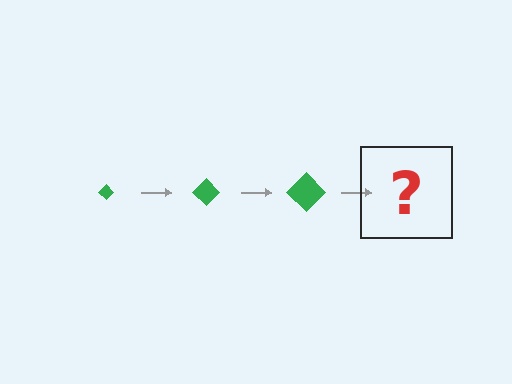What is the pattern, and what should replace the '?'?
The pattern is that the diamond gets progressively larger each step. The '?' should be a green diamond, larger than the previous one.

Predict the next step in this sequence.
The next step is a green diamond, larger than the previous one.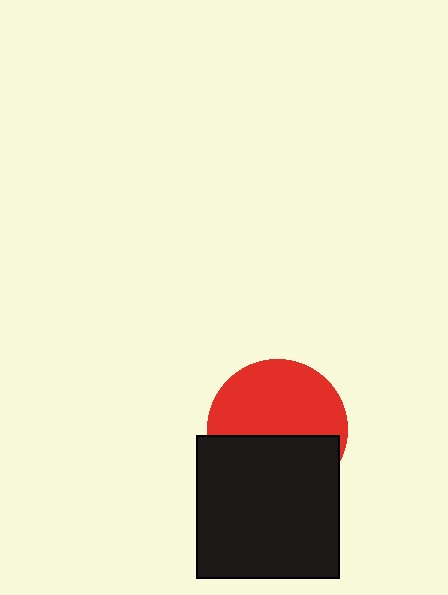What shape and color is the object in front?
The object in front is a black square.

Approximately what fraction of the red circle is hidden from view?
Roughly 44% of the red circle is hidden behind the black square.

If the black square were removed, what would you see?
You would see the complete red circle.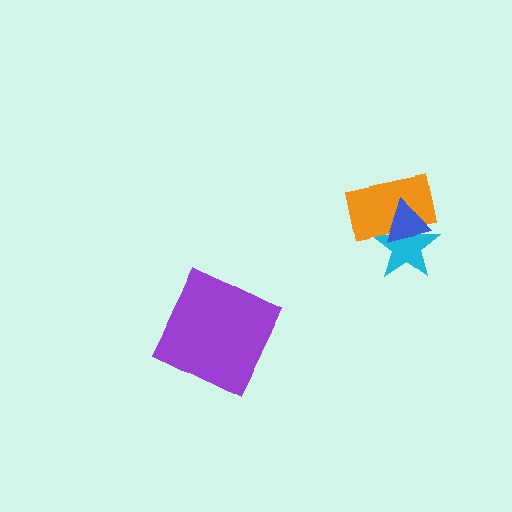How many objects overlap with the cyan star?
2 objects overlap with the cyan star.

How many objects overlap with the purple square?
0 objects overlap with the purple square.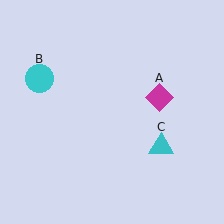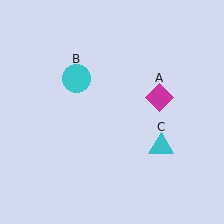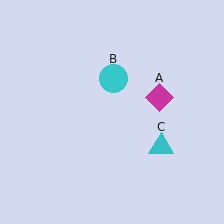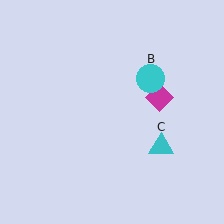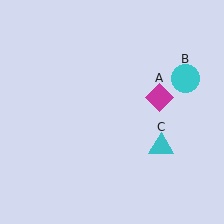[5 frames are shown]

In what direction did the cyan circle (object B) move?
The cyan circle (object B) moved right.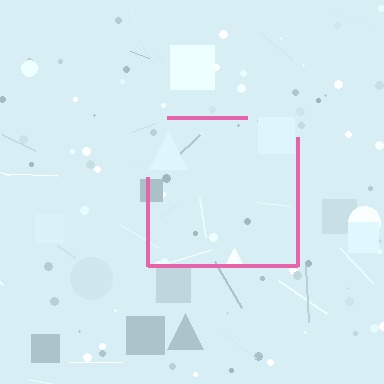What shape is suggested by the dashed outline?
The dashed outline suggests a square.